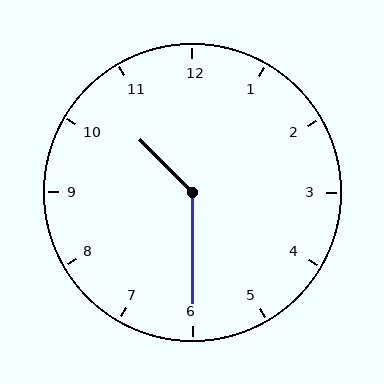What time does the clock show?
10:30.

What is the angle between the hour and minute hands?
Approximately 135 degrees.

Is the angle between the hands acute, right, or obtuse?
It is obtuse.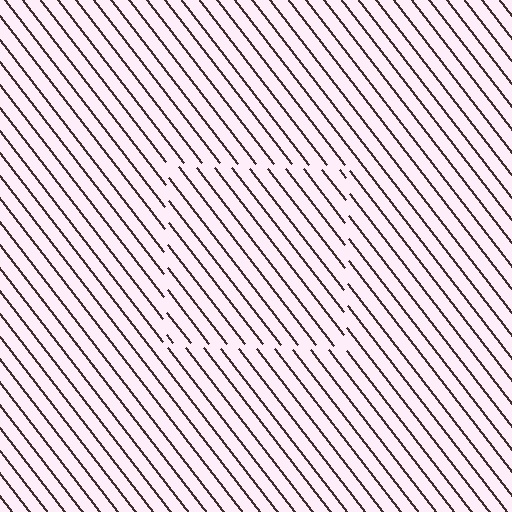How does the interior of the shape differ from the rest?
The interior of the shape contains the same grating, shifted by half a period — the contour is defined by the phase discontinuity where line-ends from the inner and outer gratings abut.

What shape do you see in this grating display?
An illusory square. The interior of the shape contains the same grating, shifted by half a period — the contour is defined by the phase discontinuity where line-ends from the inner and outer gratings abut.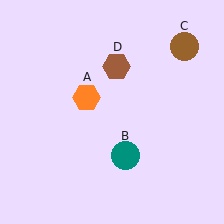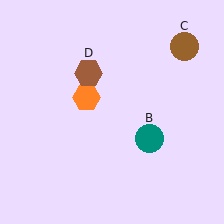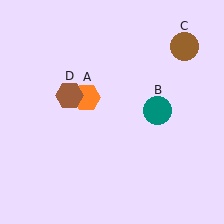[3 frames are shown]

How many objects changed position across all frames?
2 objects changed position: teal circle (object B), brown hexagon (object D).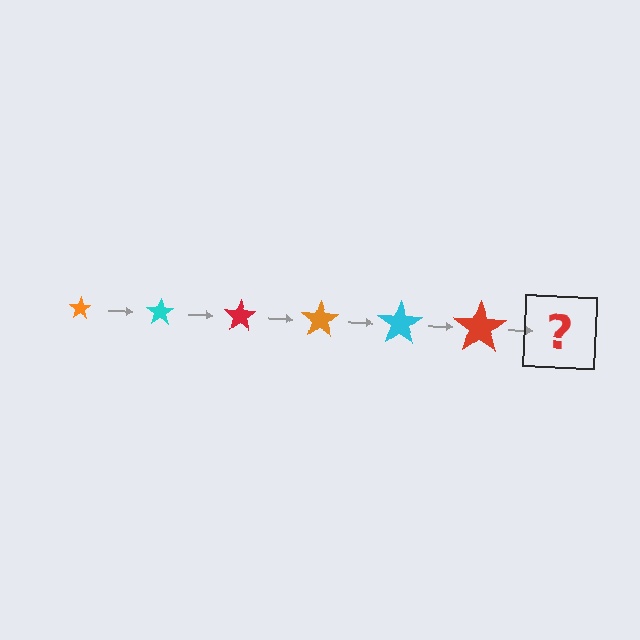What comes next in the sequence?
The next element should be an orange star, larger than the previous one.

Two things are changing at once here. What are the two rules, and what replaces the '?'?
The two rules are that the star grows larger each step and the color cycles through orange, cyan, and red. The '?' should be an orange star, larger than the previous one.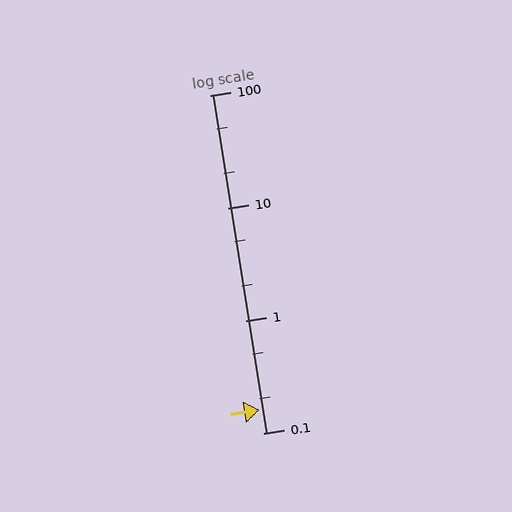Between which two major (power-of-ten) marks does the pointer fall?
The pointer is between 0.1 and 1.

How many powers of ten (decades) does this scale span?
The scale spans 3 decades, from 0.1 to 100.